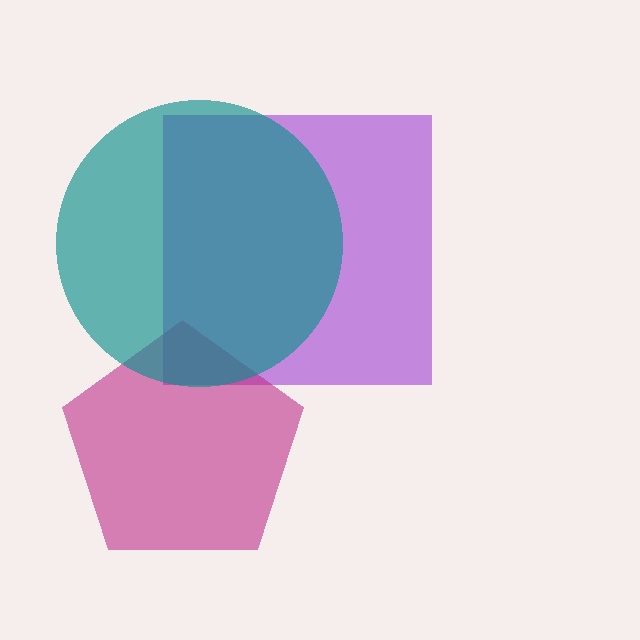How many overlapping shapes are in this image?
There are 3 overlapping shapes in the image.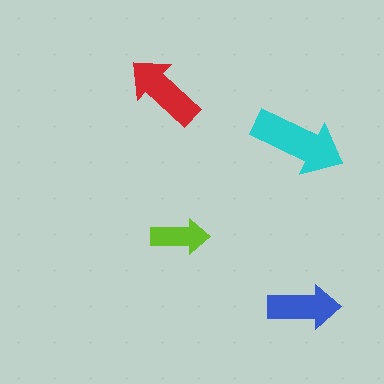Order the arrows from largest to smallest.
the cyan one, the red one, the blue one, the lime one.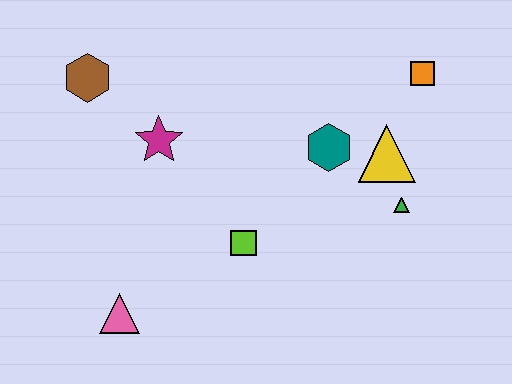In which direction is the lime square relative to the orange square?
The lime square is to the left of the orange square.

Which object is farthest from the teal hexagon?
The pink triangle is farthest from the teal hexagon.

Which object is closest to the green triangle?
The yellow triangle is closest to the green triangle.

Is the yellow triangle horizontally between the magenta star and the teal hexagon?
No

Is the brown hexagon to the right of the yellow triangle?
No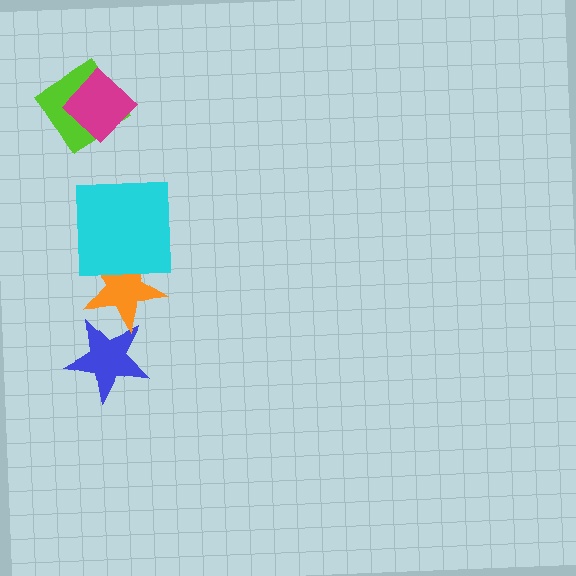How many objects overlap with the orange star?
2 objects overlap with the orange star.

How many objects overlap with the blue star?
1 object overlaps with the blue star.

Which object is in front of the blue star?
The orange star is in front of the blue star.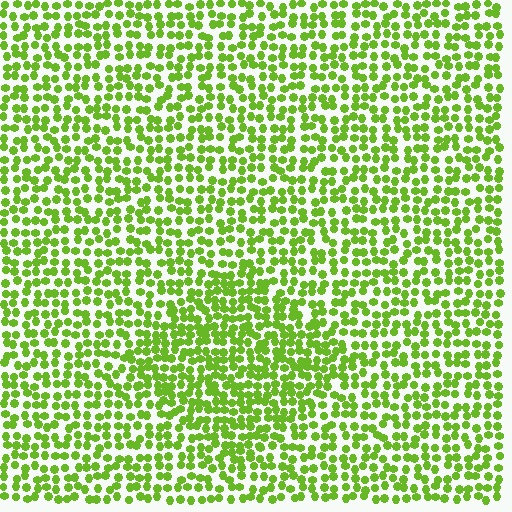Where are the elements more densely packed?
The elements are more densely packed inside the diamond boundary.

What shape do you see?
I see a diamond.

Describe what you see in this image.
The image contains small lime elements arranged at two different densities. A diamond-shaped region is visible where the elements are more densely packed than the surrounding area.